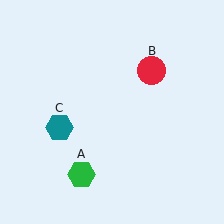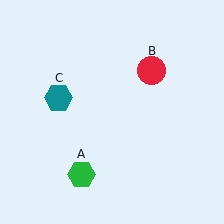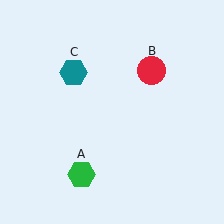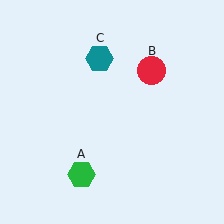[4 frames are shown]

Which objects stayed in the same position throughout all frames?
Green hexagon (object A) and red circle (object B) remained stationary.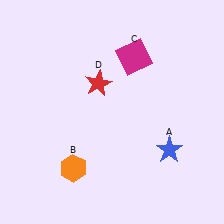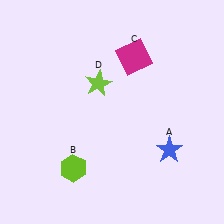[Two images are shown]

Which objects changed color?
B changed from orange to lime. D changed from red to lime.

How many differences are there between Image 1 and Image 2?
There are 2 differences between the two images.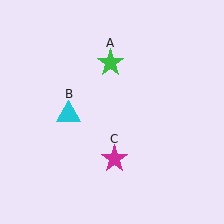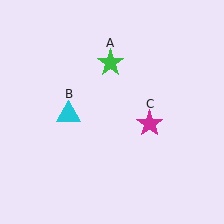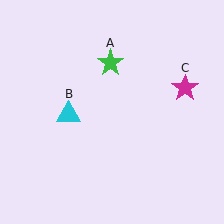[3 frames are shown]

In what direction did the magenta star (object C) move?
The magenta star (object C) moved up and to the right.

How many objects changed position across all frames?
1 object changed position: magenta star (object C).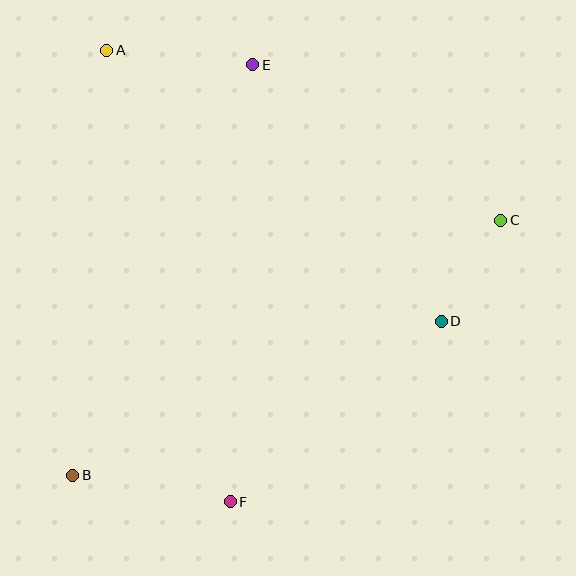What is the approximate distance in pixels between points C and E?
The distance between C and E is approximately 293 pixels.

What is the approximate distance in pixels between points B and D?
The distance between B and D is approximately 399 pixels.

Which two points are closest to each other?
Points C and D are closest to each other.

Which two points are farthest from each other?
Points B and C are farthest from each other.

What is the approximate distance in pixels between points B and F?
The distance between B and F is approximately 160 pixels.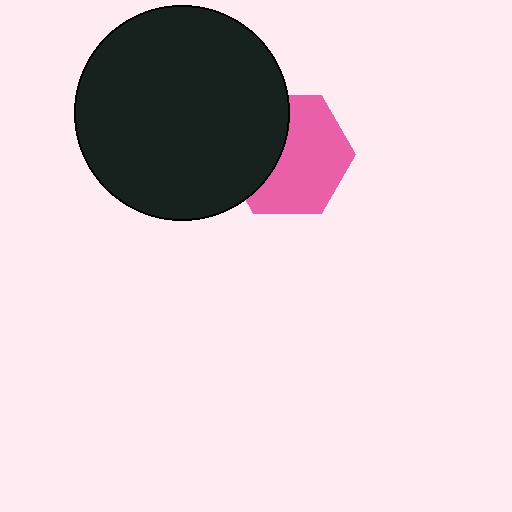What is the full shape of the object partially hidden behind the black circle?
The partially hidden object is a pink hexagon.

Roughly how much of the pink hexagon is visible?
About half of it is visible (roughly 62%).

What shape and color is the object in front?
The object in front is a black circle.